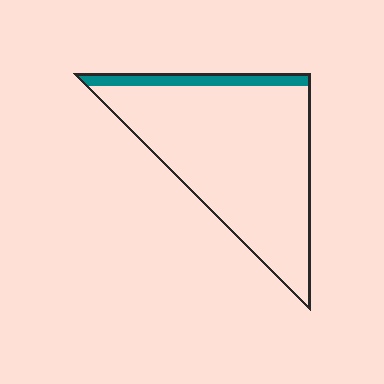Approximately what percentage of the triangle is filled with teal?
Approximately 10%.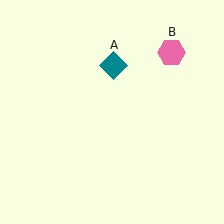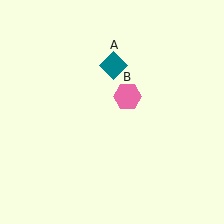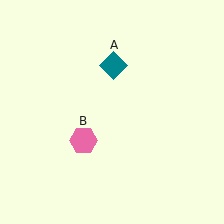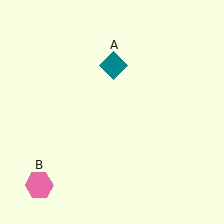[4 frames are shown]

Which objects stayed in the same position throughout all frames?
Teal diamond (object A) remained stationary.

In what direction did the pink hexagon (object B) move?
The pink hexagon (object B) moved down and to the left.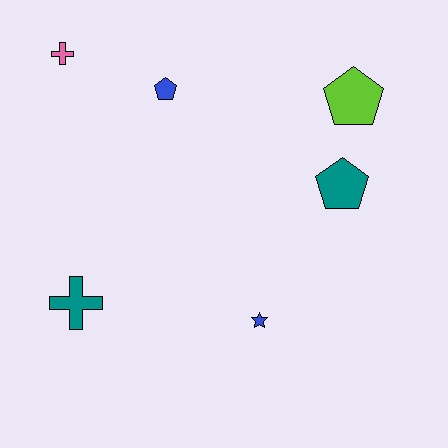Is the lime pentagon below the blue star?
No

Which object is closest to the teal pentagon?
The lime pentagon is closest to the teal pentagon.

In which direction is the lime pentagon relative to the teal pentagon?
The lime pentagon is above the teal pentagon.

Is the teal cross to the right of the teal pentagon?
No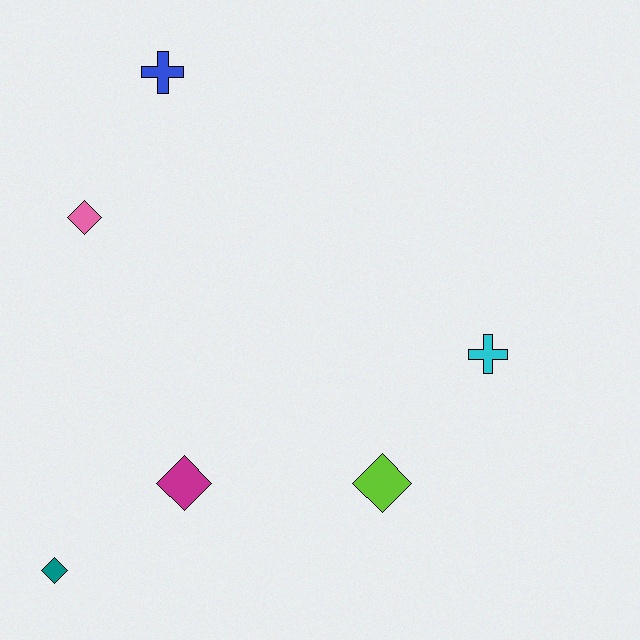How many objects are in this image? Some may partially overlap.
There are 6 objects.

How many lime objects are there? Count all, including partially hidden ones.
There is 1 lime object.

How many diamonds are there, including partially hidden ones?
There are 4 diamonds.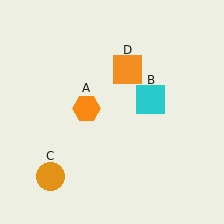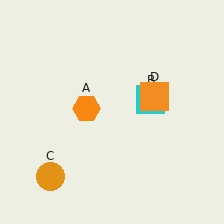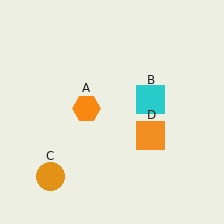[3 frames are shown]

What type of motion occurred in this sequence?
The orange square (object D) rotated clockwise around the center of the scene.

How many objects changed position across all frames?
1 object changed position: orange square (object D).